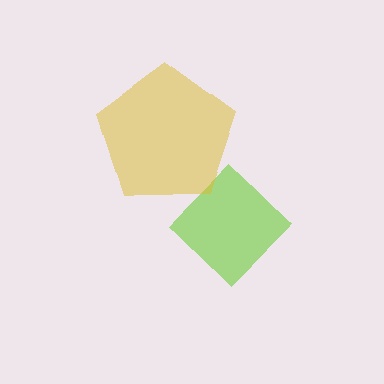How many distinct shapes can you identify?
There are 2 distinct shapes: a lime diamond, a yellow pentagon.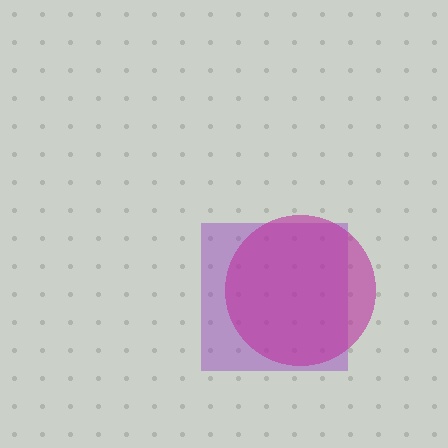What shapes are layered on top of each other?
The layered shapes are: a purple square, a magenta circle.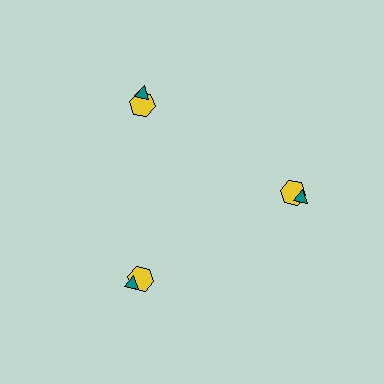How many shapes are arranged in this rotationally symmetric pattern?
There are 6 shapes, arranged in 3 groups of 2.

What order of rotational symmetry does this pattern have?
This pattern has 3-fold rotational symmetry.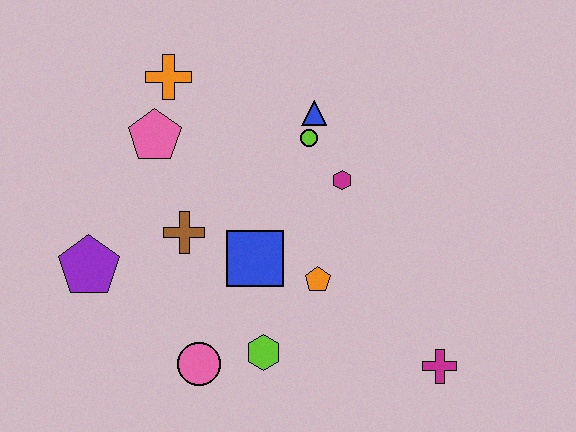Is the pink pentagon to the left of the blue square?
Yes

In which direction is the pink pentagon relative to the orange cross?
The pink pentagon is below the orange cross.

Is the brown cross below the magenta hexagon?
Yes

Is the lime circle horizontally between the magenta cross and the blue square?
Yes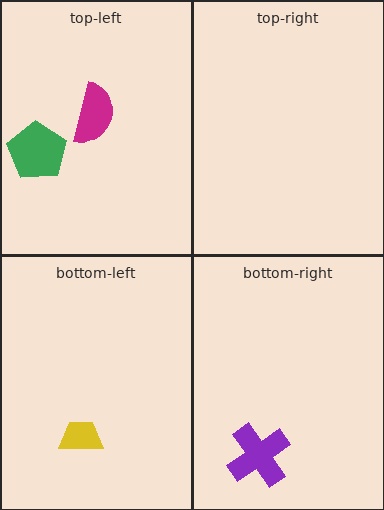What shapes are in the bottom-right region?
The purple cross.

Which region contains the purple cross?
The bottom-right region.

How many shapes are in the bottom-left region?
1.